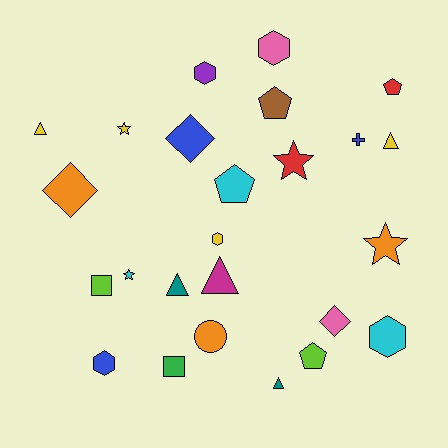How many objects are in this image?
There are 25 objects.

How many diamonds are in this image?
There are 3 diamonds.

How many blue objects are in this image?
There are 3 blue objects.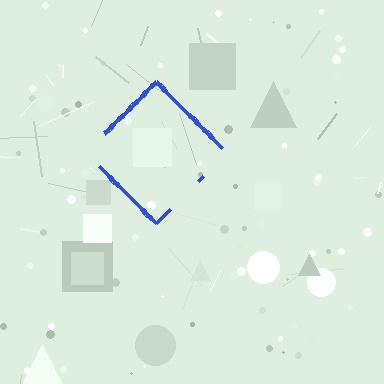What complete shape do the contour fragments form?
The contour fragments form a diamond.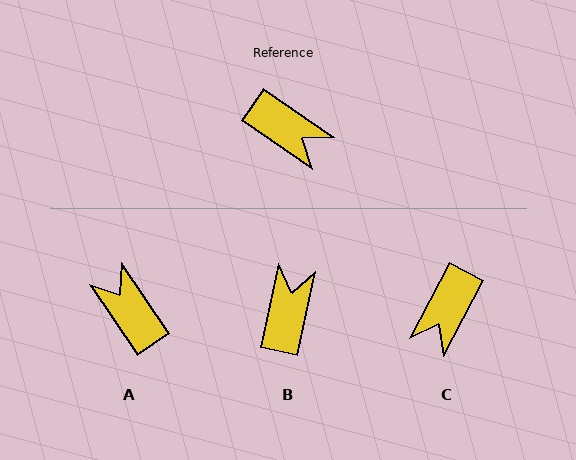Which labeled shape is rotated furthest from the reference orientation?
A, about 158 degrees away.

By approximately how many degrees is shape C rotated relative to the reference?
Approximately 84 degrees clockwise.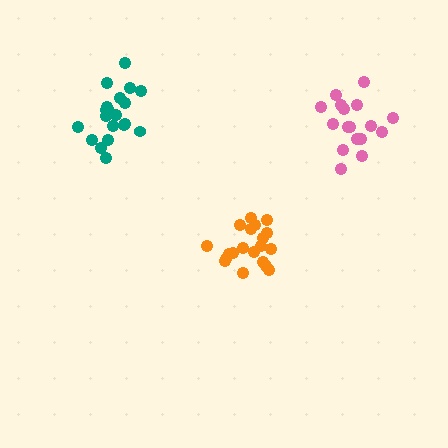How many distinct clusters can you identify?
There are 3 distinct clusters.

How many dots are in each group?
Group 1: 20 dots, Group 2: 17 dots, Group 3: 20 dots (57 total).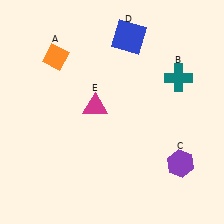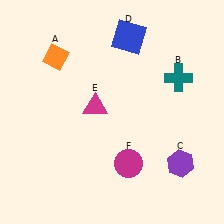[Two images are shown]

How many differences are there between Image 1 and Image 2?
There is 1 difference between the two images.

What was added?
A magenta circle (F) was added in Image 2.